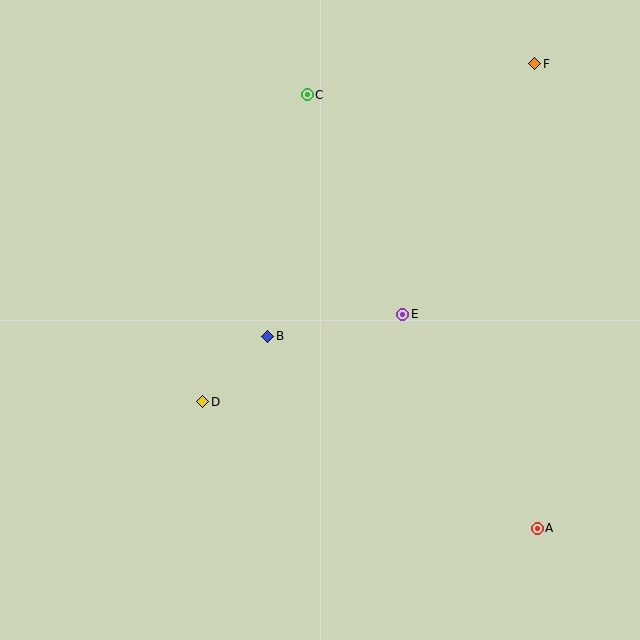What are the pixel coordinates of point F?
Point F is at (535, 64).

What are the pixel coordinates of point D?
Point D is at (203, 402).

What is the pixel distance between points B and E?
The distance between B and E is 137 pixels.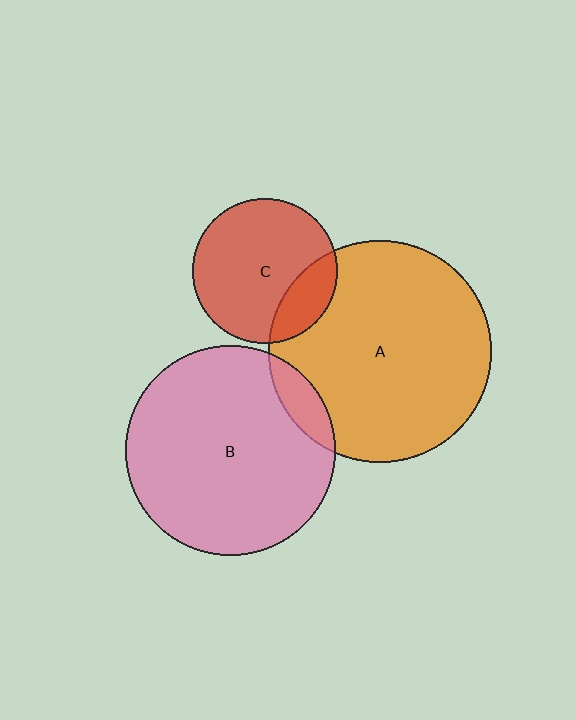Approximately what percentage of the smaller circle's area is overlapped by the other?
Approximately 20%.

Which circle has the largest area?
Circle A (orange).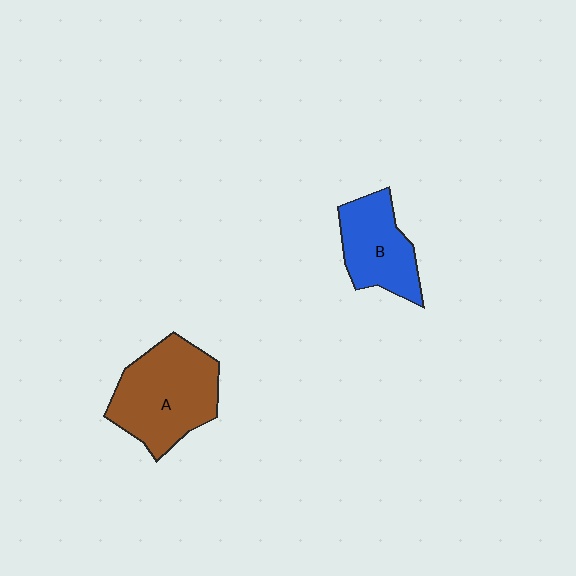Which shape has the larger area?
Shape A (brown).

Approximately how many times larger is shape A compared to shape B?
Approximately 1.5 times.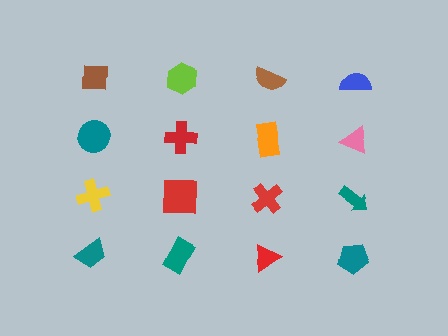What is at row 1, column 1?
A brown square.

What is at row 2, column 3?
An orange rectangle.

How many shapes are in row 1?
4 shapes.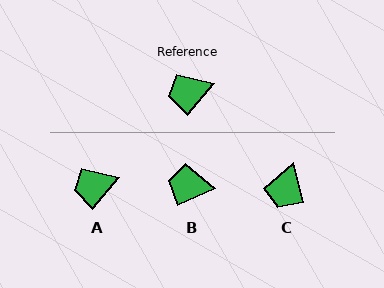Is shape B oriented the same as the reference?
No, it is off by about 26 degrees.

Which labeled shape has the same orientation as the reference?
A.